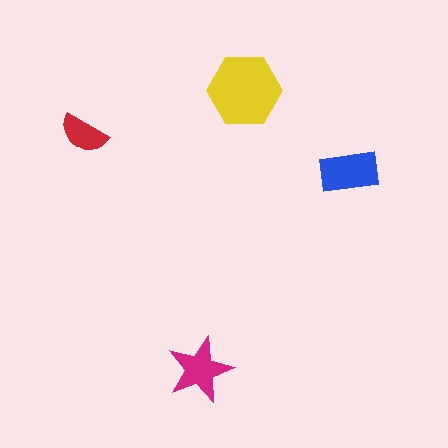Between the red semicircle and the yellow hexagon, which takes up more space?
The yellow hexagon.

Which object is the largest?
The yellow hexagon.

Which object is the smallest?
The red semicircle.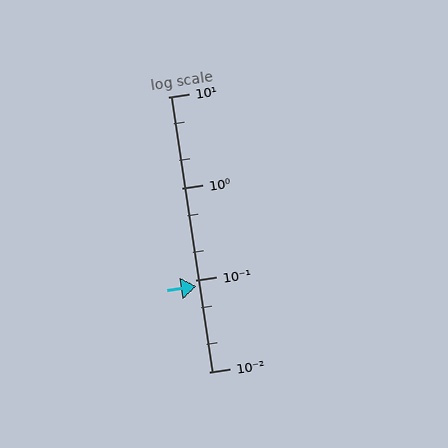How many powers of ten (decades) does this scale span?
The scale spans 3 decades, from 0.01 to 10.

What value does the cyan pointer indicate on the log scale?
The pointer indicates approximately 0.086.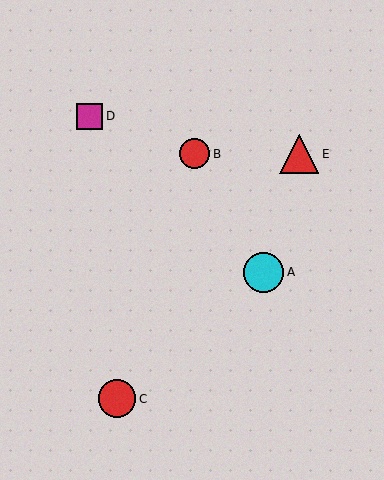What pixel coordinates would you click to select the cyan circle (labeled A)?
Click at (264, 272) to select the cyan circle A.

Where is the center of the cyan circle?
The center of the cyan circle is at (264, 272).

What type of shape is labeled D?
Shape D is a magenta square.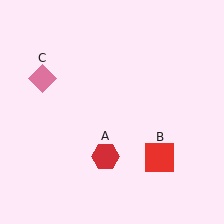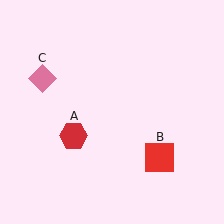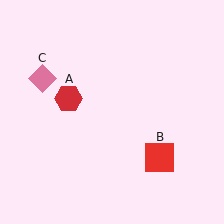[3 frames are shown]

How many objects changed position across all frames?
1 object changed position: red hexagon (object A).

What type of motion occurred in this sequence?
The red hexagon (object A) rotated clockwise around the center of the scene.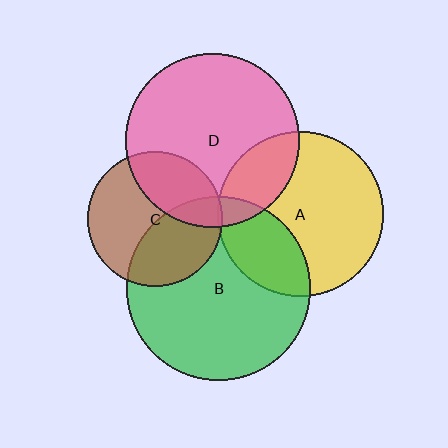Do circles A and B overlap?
Yes.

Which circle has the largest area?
Circle B (green).